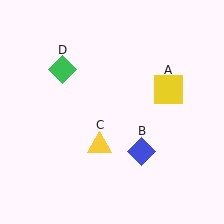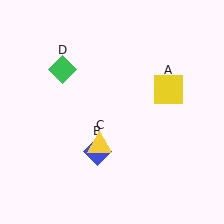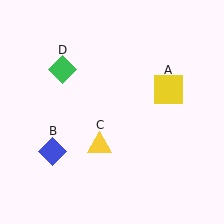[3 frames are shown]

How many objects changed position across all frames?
1 object changed position: blue diamond (object B).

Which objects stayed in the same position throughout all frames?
Yellow square (object A) and yellow triangle (object C) and green diamond (object D) remained stationary.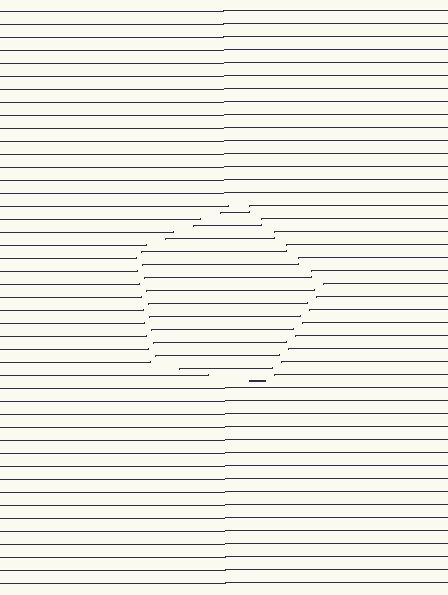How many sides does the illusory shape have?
5 sides — the line-ends trace a pentagon.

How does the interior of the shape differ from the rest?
The interior of the shape contains the same grating, shifted by half a period — the contour is defined by the phase discontinuity where line-ends from the inner and outer gratings abut.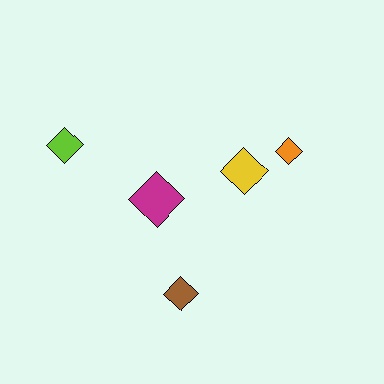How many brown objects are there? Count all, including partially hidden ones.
There is 1 brown object.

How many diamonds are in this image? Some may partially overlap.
There are 5 diamonds.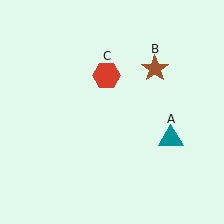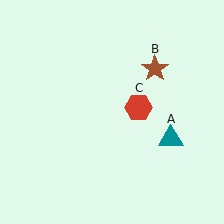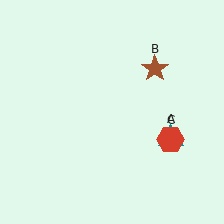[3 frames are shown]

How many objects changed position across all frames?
1 object changed position: red hexagon (object C).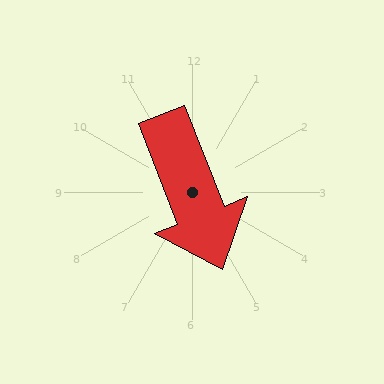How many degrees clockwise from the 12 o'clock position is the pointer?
Approximately 158 degrees.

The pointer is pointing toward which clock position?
Roughly 5 o'clock.